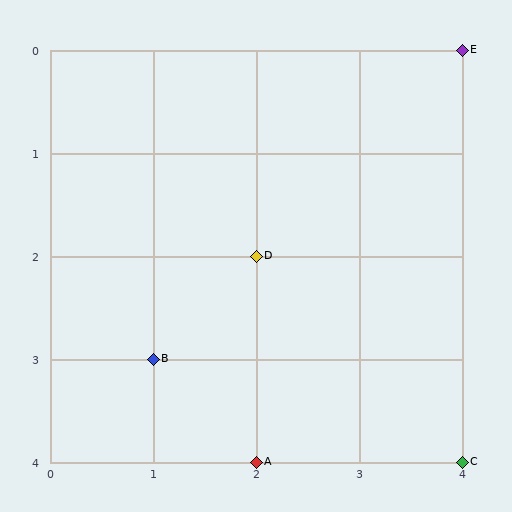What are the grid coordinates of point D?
Point D is at grid coordinates (2, 2).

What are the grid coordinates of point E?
Point E is at grid coordinates (4, 0).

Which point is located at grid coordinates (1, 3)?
Point B is at (1, 3).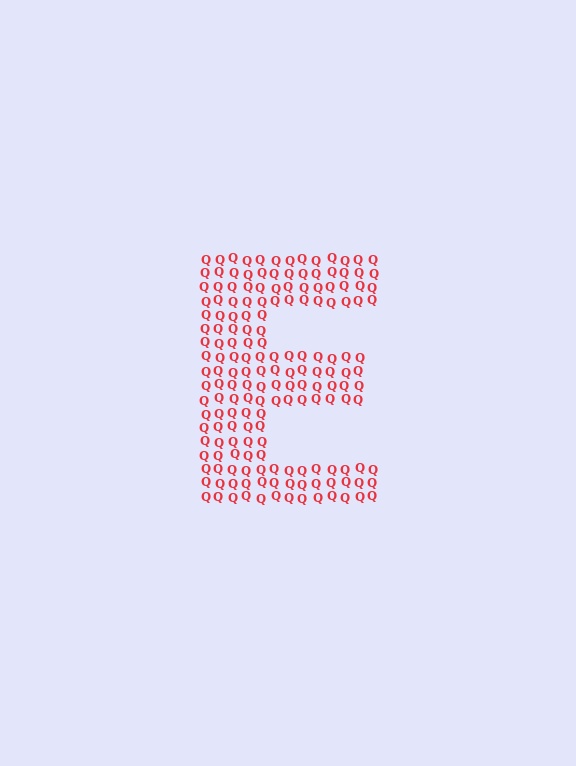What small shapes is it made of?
It is made of small letter Q's.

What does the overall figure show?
The overall figure shows the letter E.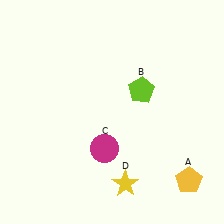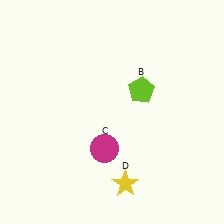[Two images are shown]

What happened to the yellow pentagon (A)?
The yellow pentagon (A) was removed in Image 2. It was in the bottom-right area of Image 1.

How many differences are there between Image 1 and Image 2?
There is 1 difference between the two images.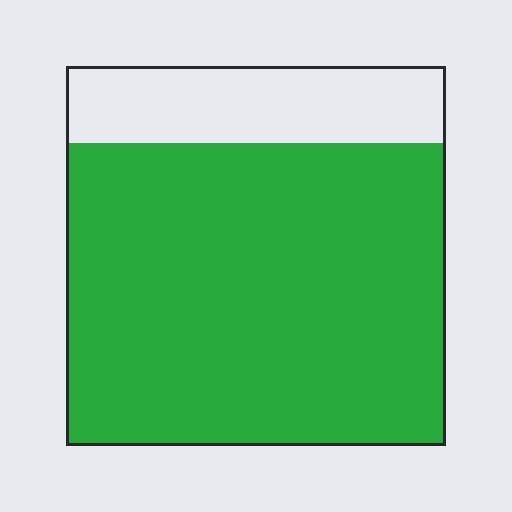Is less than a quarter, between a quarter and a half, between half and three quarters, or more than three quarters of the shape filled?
More than three quarters.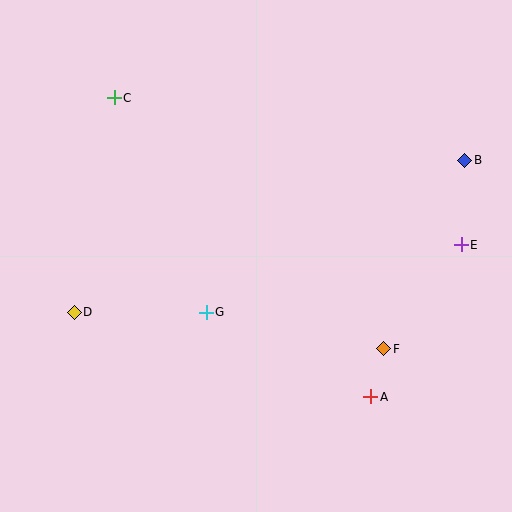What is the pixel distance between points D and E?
The distance between D and E is 393 pixels.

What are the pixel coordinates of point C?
Point C is at (114, 98).